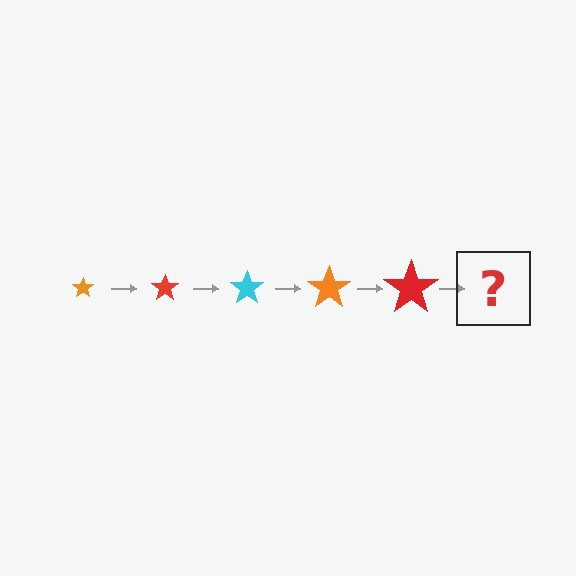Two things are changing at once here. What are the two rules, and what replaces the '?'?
The two rules are that the star grows larger each step and the color cycles through orange, red, and cyan. The '?' should be a cyan star, larger than the previous one.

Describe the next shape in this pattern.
It should be a cyan star, larger than the previous one.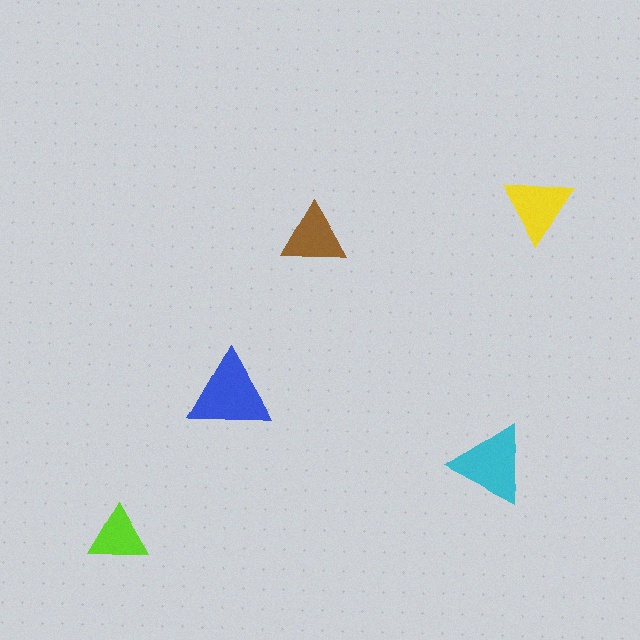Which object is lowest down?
The lime triangle is bottommost.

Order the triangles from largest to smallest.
the blue one, the cyan one, the yellow one, the brown one, the lime one.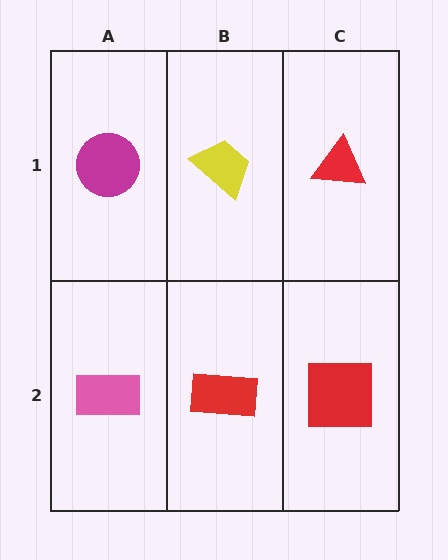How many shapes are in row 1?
3 shapes.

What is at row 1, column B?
A yellow trapezoid.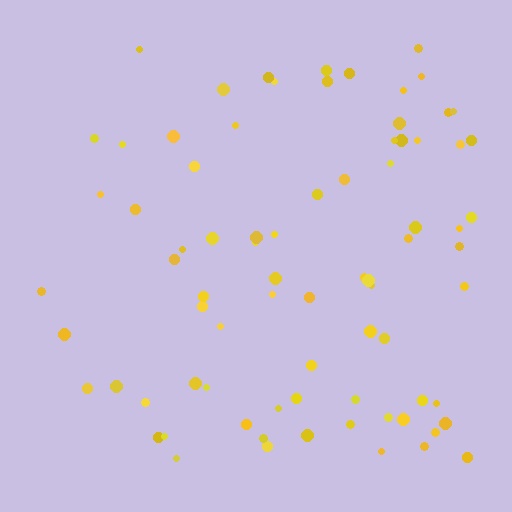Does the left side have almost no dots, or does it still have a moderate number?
Still a moderate number, just noticeably fewer than the right.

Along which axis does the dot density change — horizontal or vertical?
Horizontal.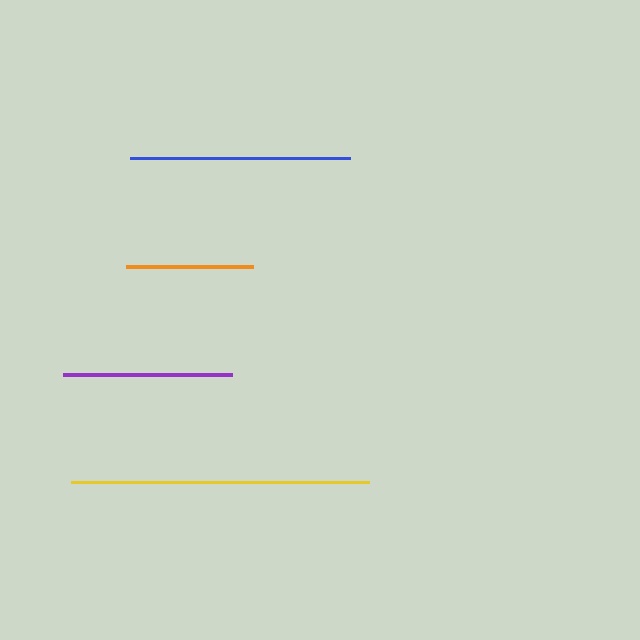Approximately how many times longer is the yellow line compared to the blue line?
The yellow line is approximately 1.4 times the length of the blue line.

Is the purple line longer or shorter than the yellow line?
The yellow line is longer than the purple line.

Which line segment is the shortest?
The orange line is the shortest at approximately 126 pixels.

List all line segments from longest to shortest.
From longest to shortest: yellow, blue, purple, orange.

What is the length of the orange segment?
The orange segment is approximately 126 pixels long.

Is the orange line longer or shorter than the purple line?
The purple line is longer than the orange line.